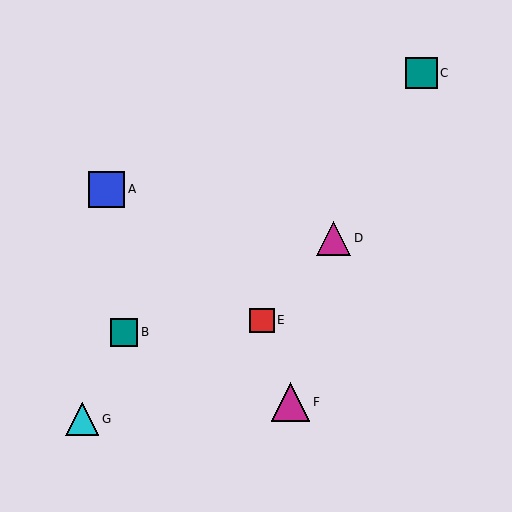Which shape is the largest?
The magenta triangle (labeled F) is the largest.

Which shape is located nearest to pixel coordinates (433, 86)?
The teal square (labeled C) at (421, 73) is nearest to that location.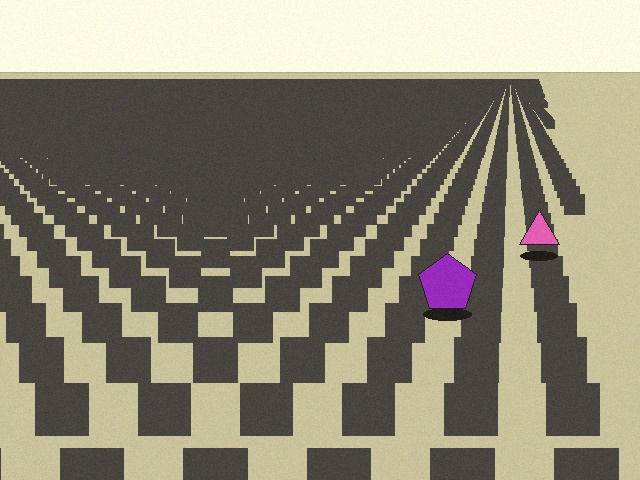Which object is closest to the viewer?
The purple pentagon is closest. The texture marks near it are larger and more spread out.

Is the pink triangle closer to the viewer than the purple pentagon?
No. The purple pentagon is closer — you can tell from the texture gradient: the ground texture is coarser near it.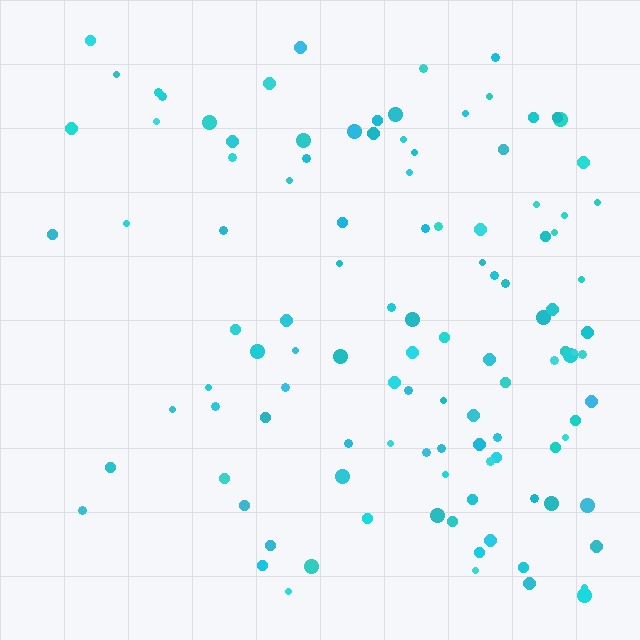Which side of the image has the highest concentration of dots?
The right.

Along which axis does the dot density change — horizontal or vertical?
Horizontal.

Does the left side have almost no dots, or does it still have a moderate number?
Still a moderate number, just noticeably fewer than the right.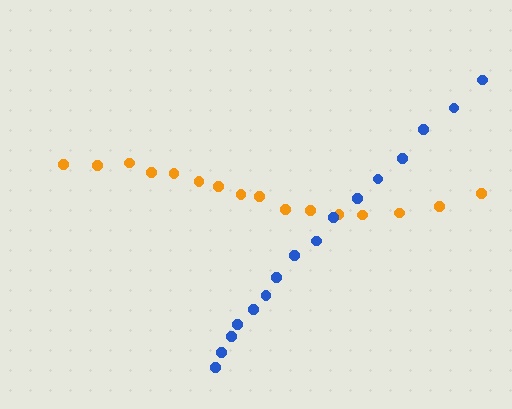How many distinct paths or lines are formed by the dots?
There are 2 distinct paths.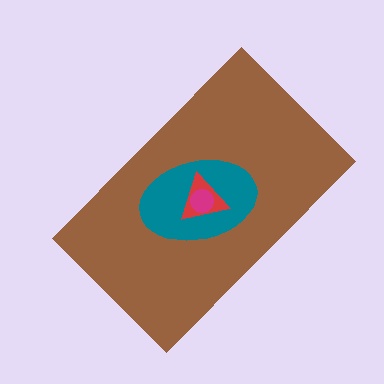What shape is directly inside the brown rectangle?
The teal ellipse.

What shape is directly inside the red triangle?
The magenta circle.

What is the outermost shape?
The brown rectangle.